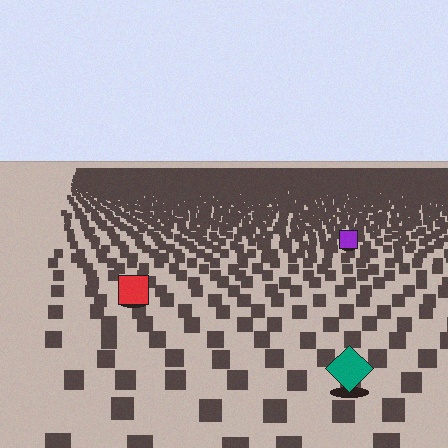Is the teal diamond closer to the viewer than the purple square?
Yes. The teal diamond is closer — you can tell from the texture gradient: the ground texture is coarser near it.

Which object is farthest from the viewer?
The purple square is farthest from the viewer. It appears smaller and the ground texture around it is denser.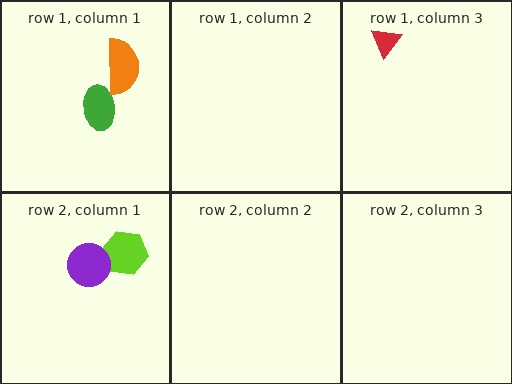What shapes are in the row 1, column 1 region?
The green ellipse, the orange semicircle.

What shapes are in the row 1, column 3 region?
The red triangle.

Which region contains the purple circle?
The row 2, column 1 region.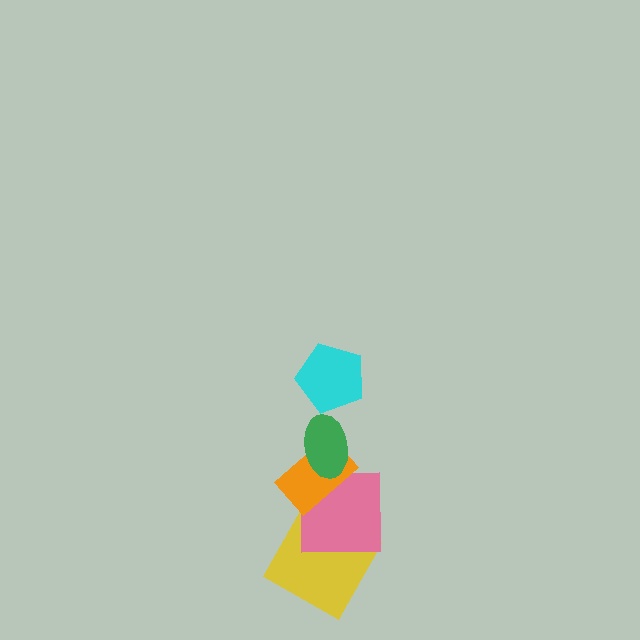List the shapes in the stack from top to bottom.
From top to bottom: the cyan pentagon, the green ellipse, the orange rectangle, the pink square, the yellow square.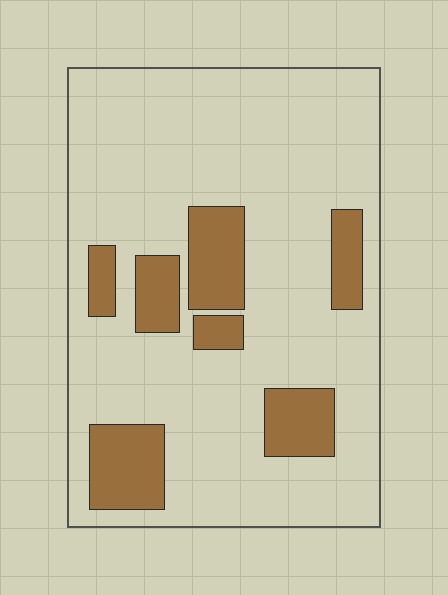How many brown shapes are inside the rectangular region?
7.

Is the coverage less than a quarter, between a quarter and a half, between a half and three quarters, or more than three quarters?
Less than a quarter.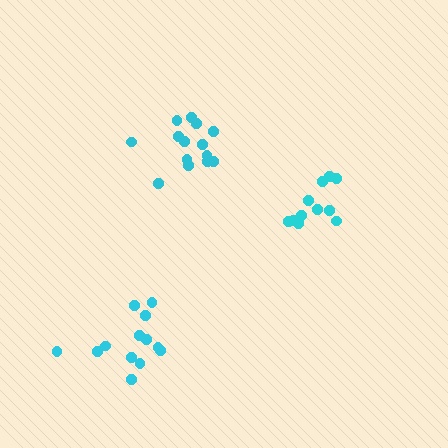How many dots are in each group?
Group 1: 13 dots, Group 2: 11 dots, Group 3: 14 dots (38 total).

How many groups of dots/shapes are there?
There are 3 groups.